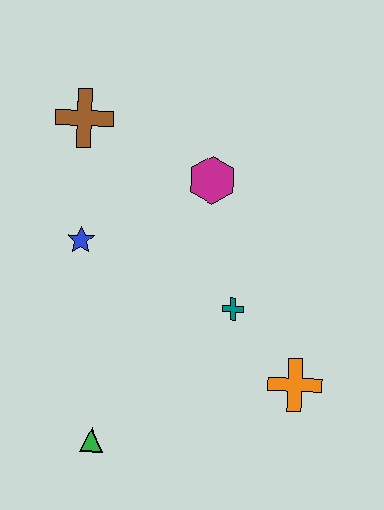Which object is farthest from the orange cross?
The brown cross is farthest from the orange cross.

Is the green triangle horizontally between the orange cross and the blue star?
Yes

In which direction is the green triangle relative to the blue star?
The green triangle is below the blue star.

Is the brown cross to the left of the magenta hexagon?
Yes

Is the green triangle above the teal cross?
No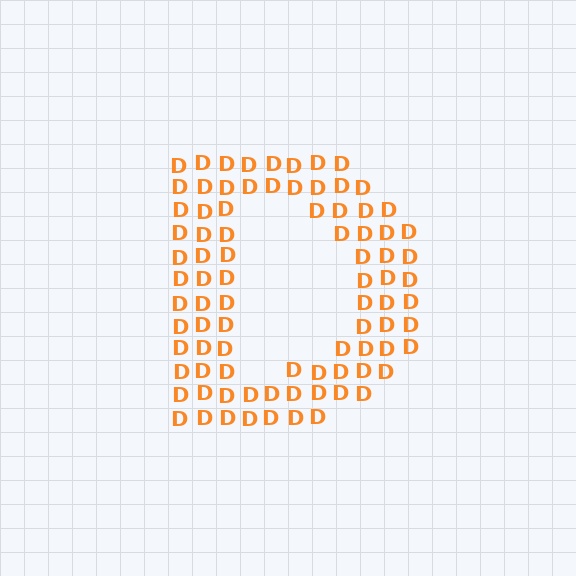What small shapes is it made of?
It is made of small letter D's.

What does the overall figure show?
The overall figure shows the letter D.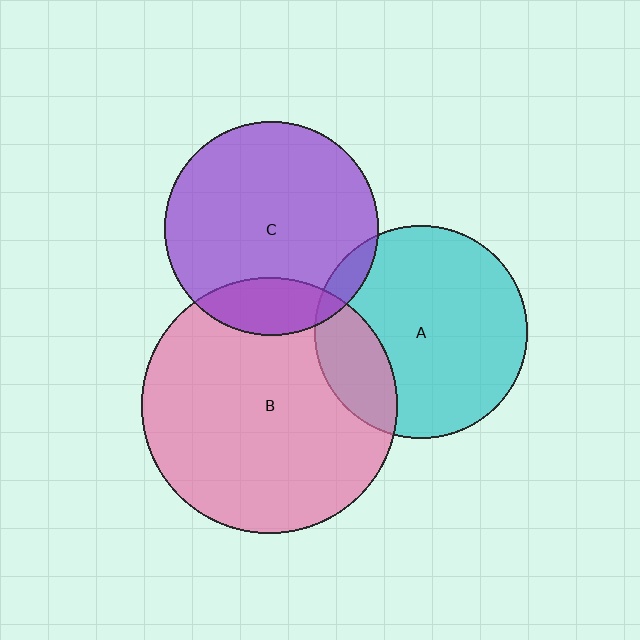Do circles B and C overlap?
Yes.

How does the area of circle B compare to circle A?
Approximately 1.4 times.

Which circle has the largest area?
Circle B (pink).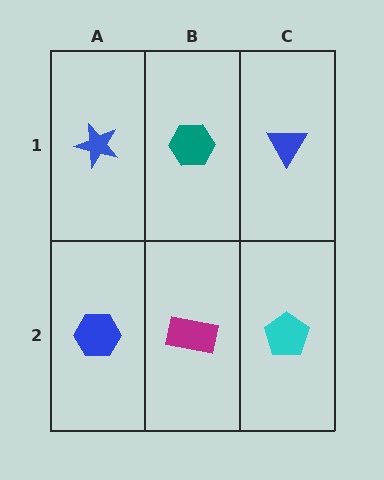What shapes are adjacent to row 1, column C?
A cyan pentagon (row 2, column C), a teal hexagon (row 1, column B).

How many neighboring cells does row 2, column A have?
2.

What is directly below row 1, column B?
A magenta rectangle.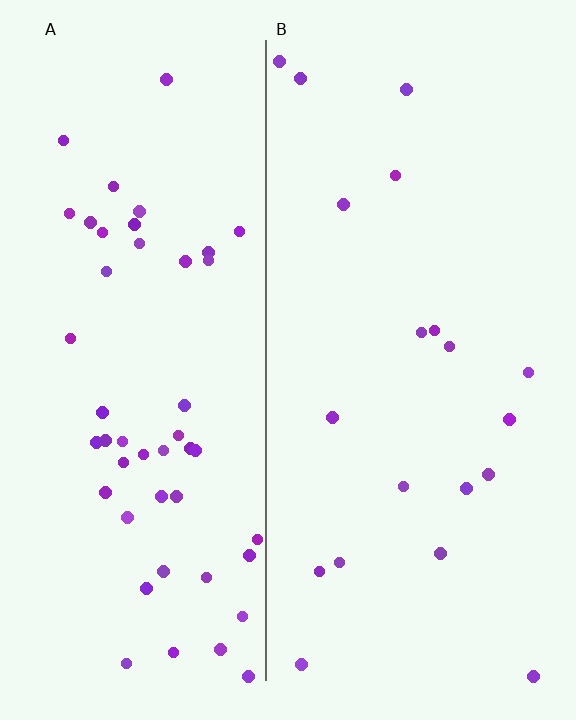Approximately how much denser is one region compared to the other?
Approximately 2.5× — region A over region B.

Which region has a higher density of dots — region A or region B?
A (the left).